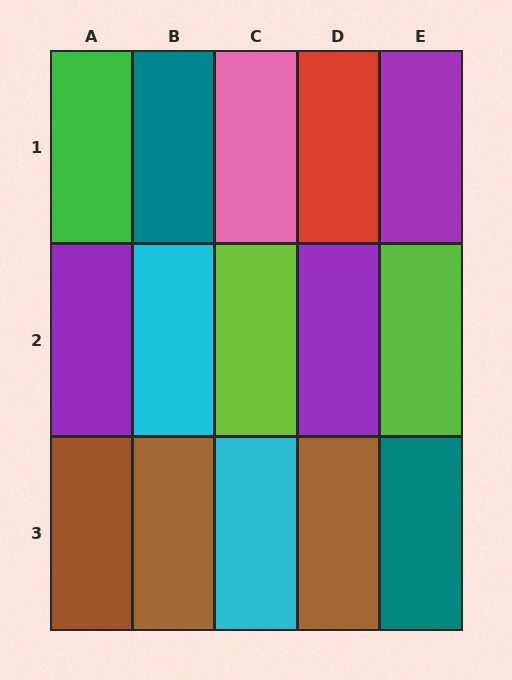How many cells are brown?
3 cells are brown.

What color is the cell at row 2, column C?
Lime.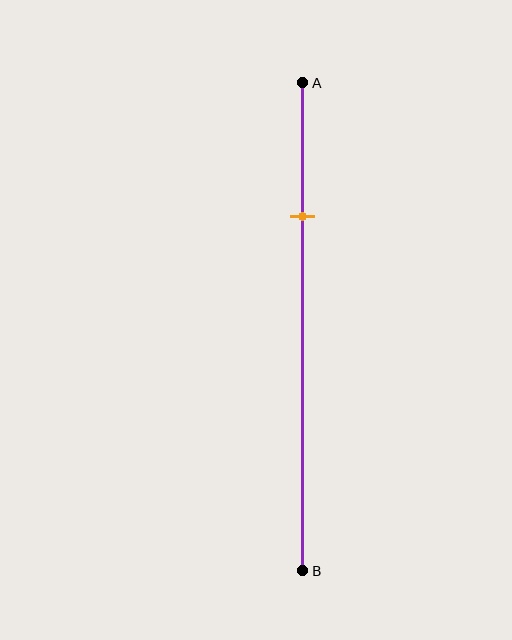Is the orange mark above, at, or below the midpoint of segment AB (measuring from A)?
The orange mark is above the midpoint of segment AB.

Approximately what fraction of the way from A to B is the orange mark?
The orange mark is approximately 25% of the way from A to B.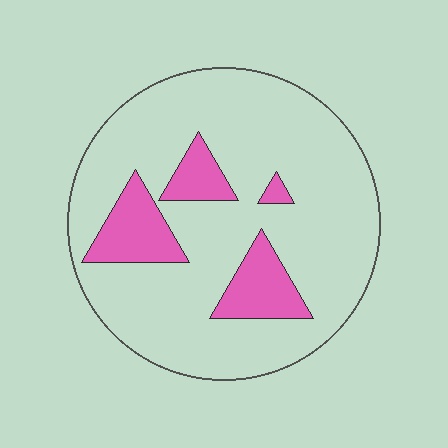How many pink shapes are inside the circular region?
4.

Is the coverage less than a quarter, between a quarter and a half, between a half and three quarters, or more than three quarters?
Less than a quarter.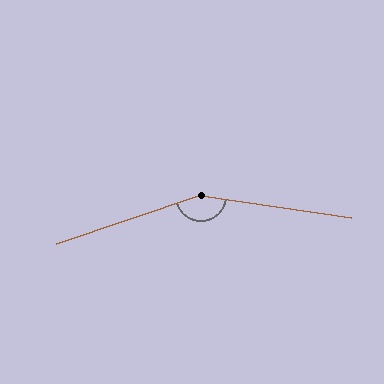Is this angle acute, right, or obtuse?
It is obtuse.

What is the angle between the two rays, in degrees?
Approximately 153 degrees.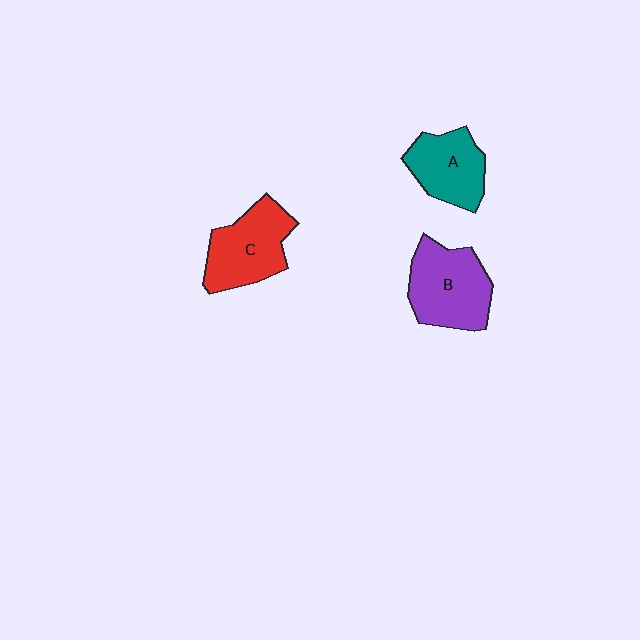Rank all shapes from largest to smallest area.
From largest to smallest: B (purple), C (red), A (teal).